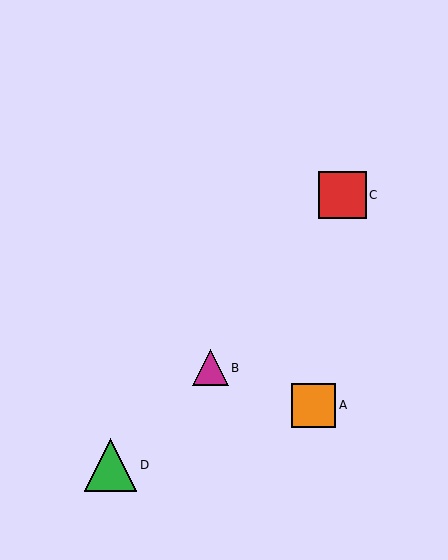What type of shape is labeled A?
Shape A is an orange square.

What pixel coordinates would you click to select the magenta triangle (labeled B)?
Click at (210, 368) to select the magenta triangle B.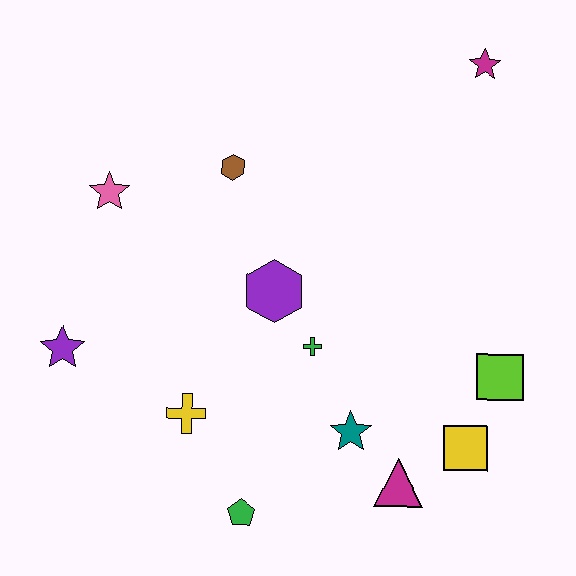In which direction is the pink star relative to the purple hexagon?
The pink star is to the left of the purple hexagon.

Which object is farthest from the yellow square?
The pink star is farthest from the yellow square.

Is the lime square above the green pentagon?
Yes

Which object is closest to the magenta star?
The brown hexagon is closest to the magenta star.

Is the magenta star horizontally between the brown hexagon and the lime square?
Yes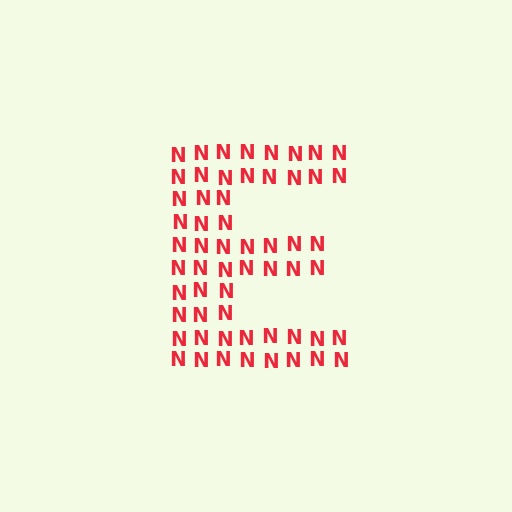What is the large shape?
The large shape is the letter E.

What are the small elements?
The small elements are letter N's.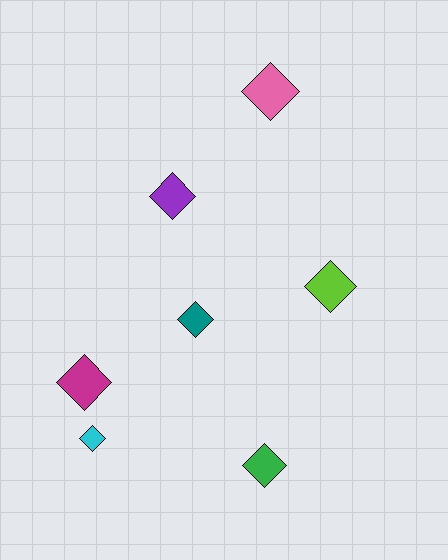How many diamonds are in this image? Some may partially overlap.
There are 7 diamonds.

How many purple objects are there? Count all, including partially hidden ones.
There is 1 purple object.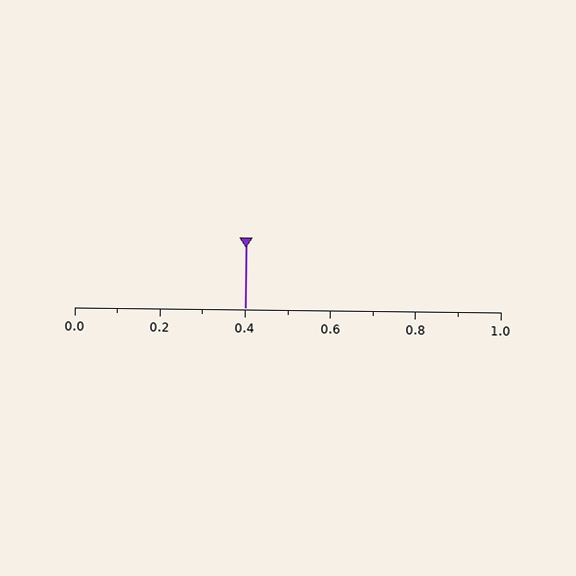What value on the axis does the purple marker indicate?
The marker indicates approximately 0.4.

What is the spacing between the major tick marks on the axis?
The major ticks are spaced 0.2 apart.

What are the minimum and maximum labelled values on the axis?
The axis runs from 0.0 to 1.0.